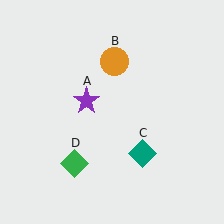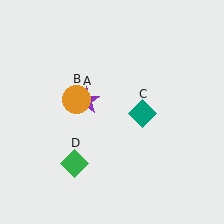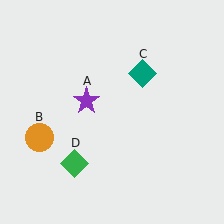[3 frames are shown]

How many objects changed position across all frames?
2 objects changed position: orange circle (object B), teal diamond (object C).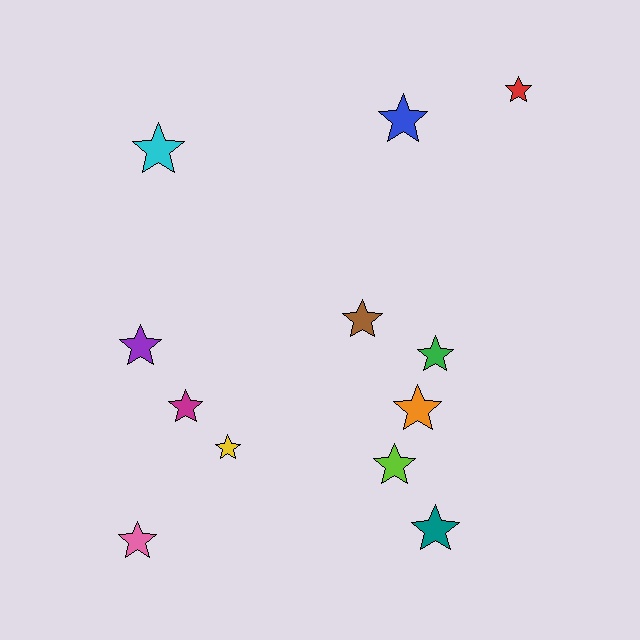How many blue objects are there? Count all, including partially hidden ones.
There is 1 blue object.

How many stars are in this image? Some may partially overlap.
There are 12 stars.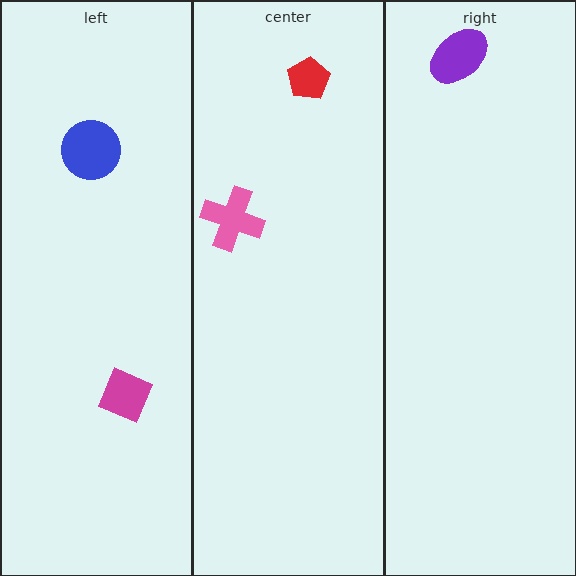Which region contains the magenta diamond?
The left region.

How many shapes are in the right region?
1.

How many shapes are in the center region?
2.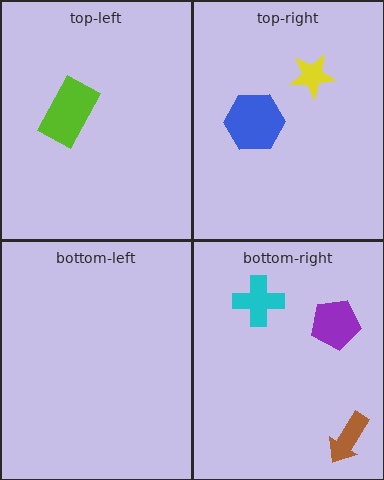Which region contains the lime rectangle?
The top-left region.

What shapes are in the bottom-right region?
The cyan cross, the brown arrow, the purple pentagon.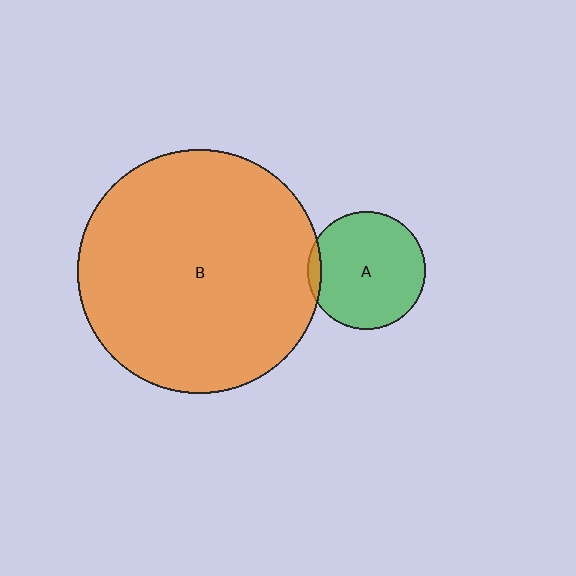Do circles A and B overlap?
Yes.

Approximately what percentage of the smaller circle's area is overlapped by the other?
Approximately 5%.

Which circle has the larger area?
Circle B (orange).